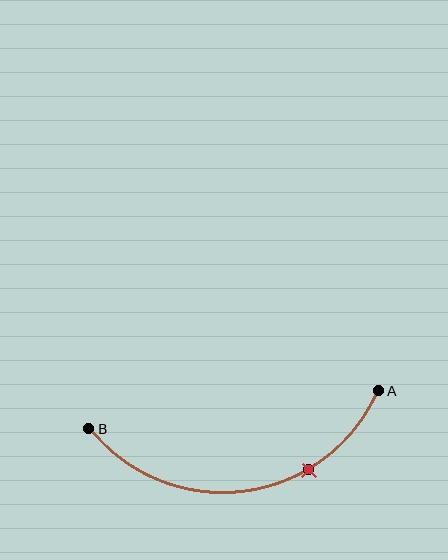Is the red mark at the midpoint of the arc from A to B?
No. The red mark lies on the arc but is closer to endpoint A. The arc midpoint would be at the point on the curve equidistant along the arc from both A and B.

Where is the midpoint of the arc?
The arc midpoint is the point on the curve farthest from the straight line joining A and B. It sits below that line.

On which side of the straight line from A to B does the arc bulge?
The arc bulges below the straight line connecting A and B.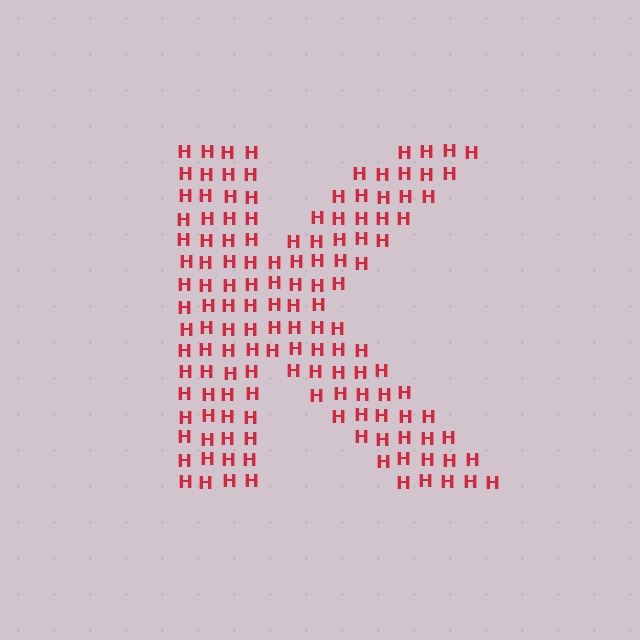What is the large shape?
The large shape is the letter K.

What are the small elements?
The small elements are letter H's.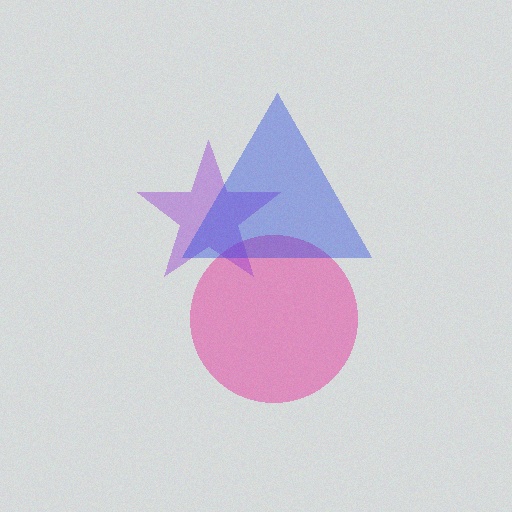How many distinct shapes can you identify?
There are 3 distinct shapes: a pink circle, a purple star, a blue triangle.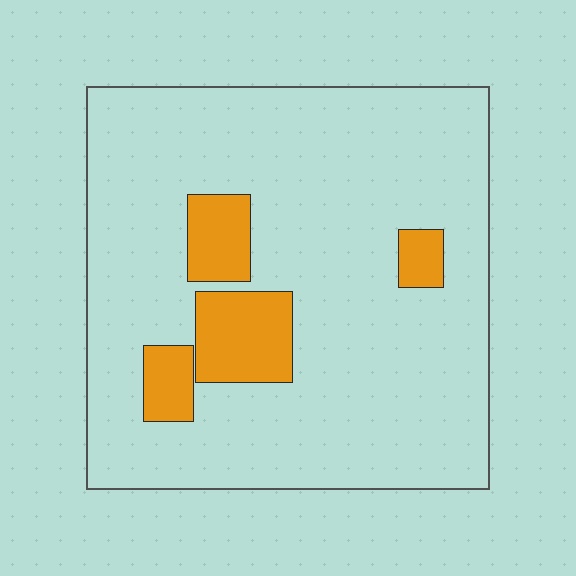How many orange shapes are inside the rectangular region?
4.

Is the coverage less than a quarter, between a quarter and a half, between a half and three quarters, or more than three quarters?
Less than a quarter.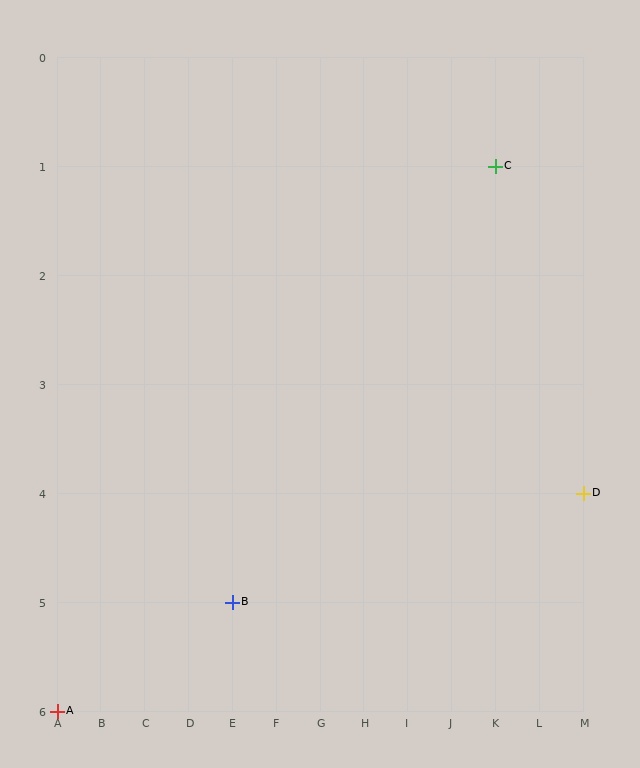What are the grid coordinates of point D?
Point D is at grid coordinates (M, 4).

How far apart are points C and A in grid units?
Points C and A are 10 columns and 5 rows apart (about 11.2 grid units diagonally).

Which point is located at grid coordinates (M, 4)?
Point D is at (M, 4).